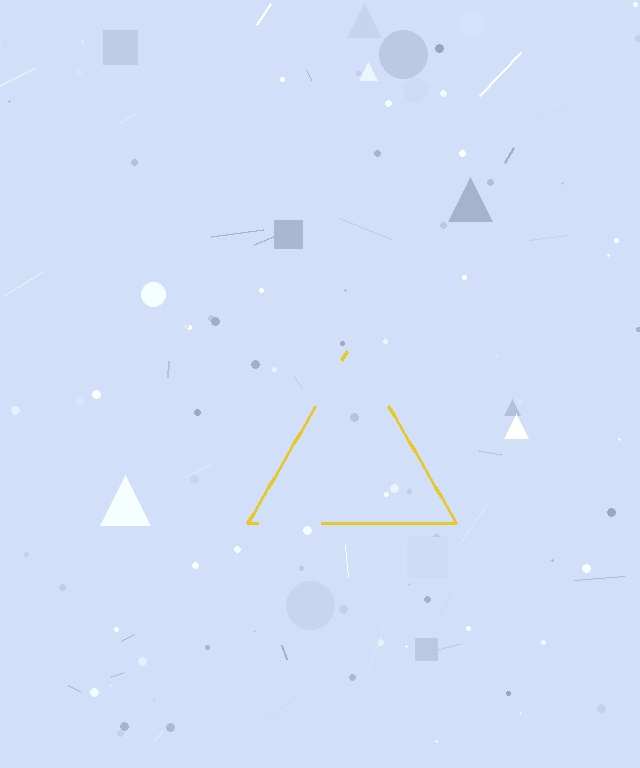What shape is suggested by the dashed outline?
The dashed outline suggests a triangle.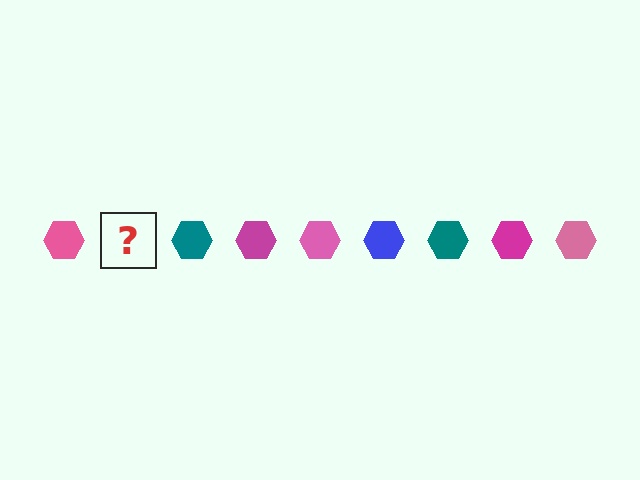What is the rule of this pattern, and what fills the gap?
The rule is that the pattern cycles through pink, blue, teal, magenta hexagons. The gap should be filled with a blue hexagon.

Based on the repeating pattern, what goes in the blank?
The blank should be a blue hexagon.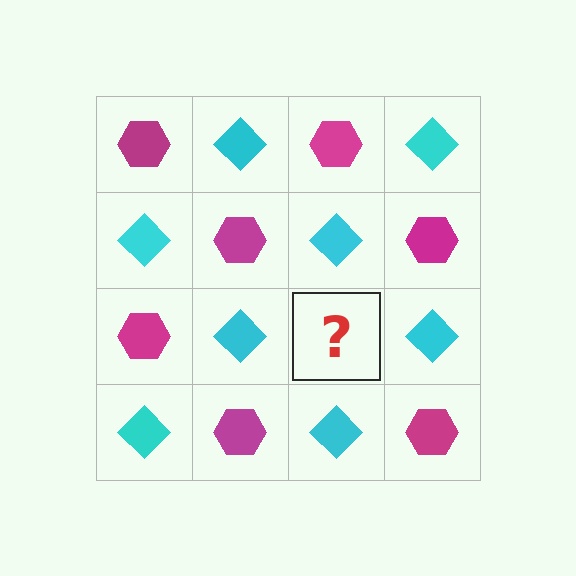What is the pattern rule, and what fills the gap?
The rule is that it alternates magenta hexagon and cyan diamond in a checkerboard pattern. The gap should be filled with a magenta hexagon.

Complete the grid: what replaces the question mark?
The question mark should be replaced with a magenta hexagon.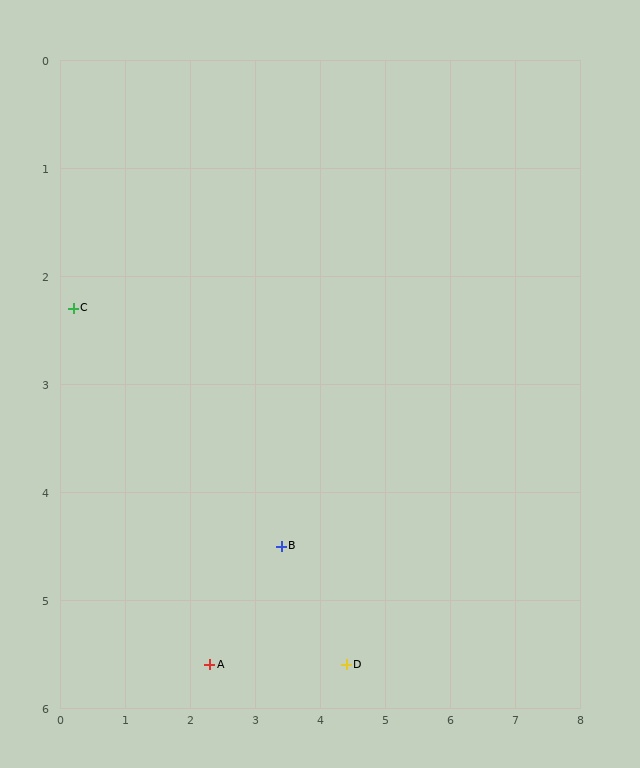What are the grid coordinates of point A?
Point A is at approximately (2.3, 5.6).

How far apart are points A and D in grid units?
Points A and D are about 2.1 grid units apart.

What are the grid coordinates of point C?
Point C is at approximately (0.2, 2.3).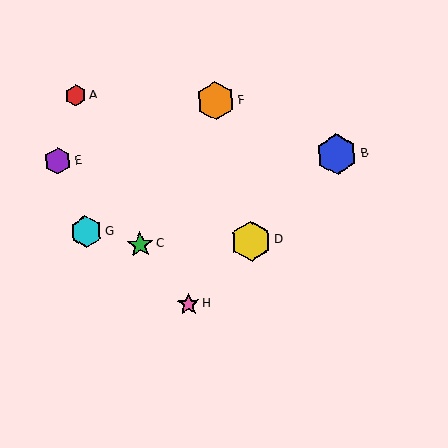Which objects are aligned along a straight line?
Objects B, D, H are aligned along a straight line.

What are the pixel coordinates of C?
Object C is at (140, 245).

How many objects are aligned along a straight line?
3 objects (B, D, H) are aligned along a straight line.